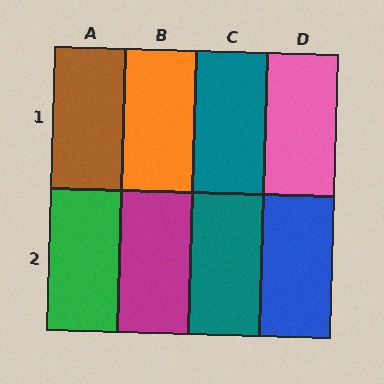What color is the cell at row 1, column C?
Teal.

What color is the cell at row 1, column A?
Brown.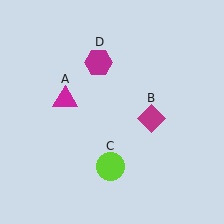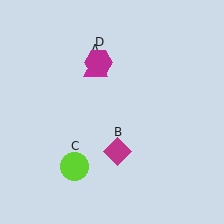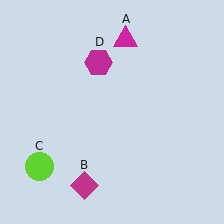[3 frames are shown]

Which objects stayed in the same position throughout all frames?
Magenta hexagon (object D) remained stationary.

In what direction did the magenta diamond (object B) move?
The magenta diamond (object B) moved down and to the left.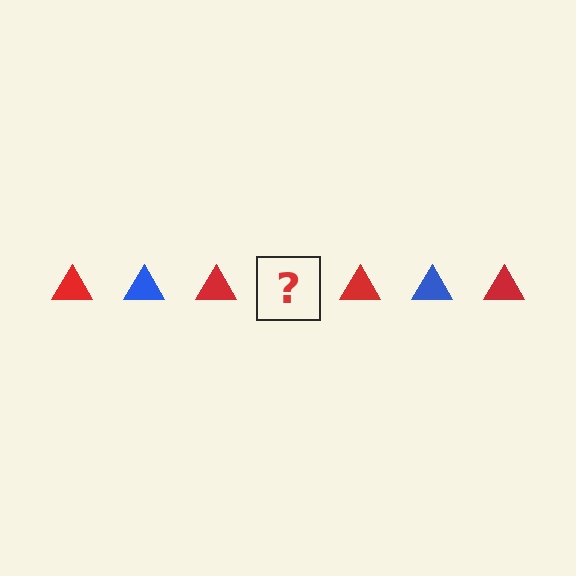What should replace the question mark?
The question mark should be replaced with a blue triangle.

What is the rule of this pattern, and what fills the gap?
The rule is that the pattern cycles through red, blue triangles. The gap should be filled with a blue triangle.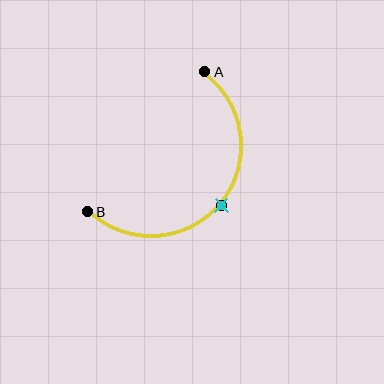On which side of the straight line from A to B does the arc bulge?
The arc bulges below and to the right of the straight line connecting A and B.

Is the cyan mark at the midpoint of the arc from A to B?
Yes. The cyan mark lies on the arc at equal arc-length from both A and B — it is the arc midpoint.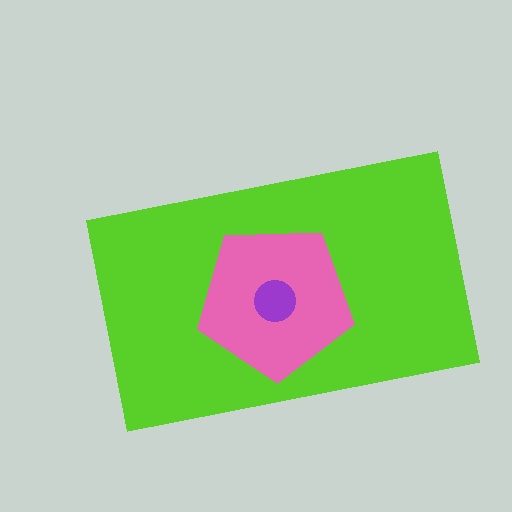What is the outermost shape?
The lime rectangle.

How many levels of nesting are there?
3.